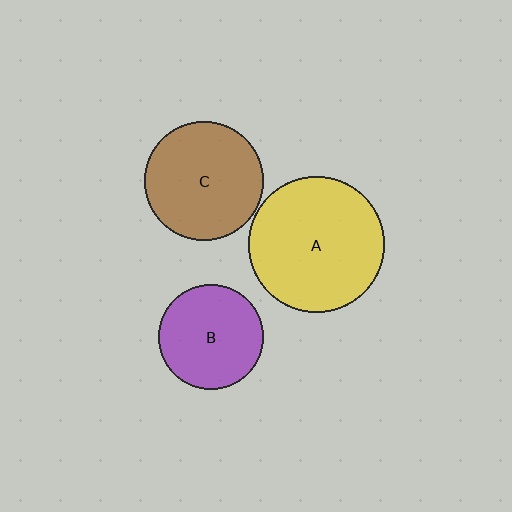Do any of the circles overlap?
No, none of the circles overlap.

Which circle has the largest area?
Circle A (yellow).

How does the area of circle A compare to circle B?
Approximately 1.7 times.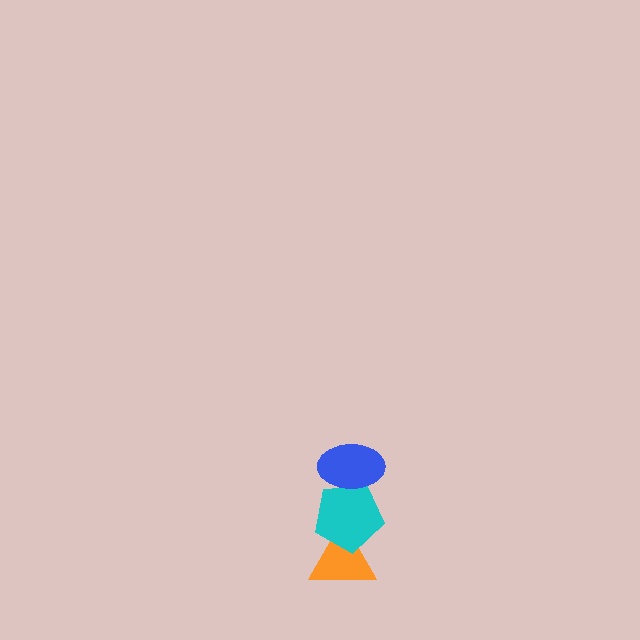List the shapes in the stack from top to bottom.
From top to bottom: the blue ellipse, the cyan pentagon, the orange triangle.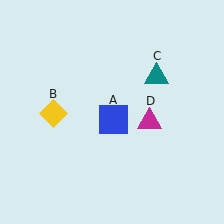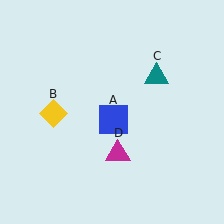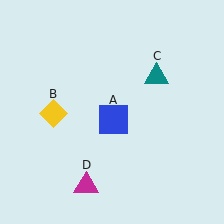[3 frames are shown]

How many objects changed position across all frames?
1 object changed position: magenta triangle (object D).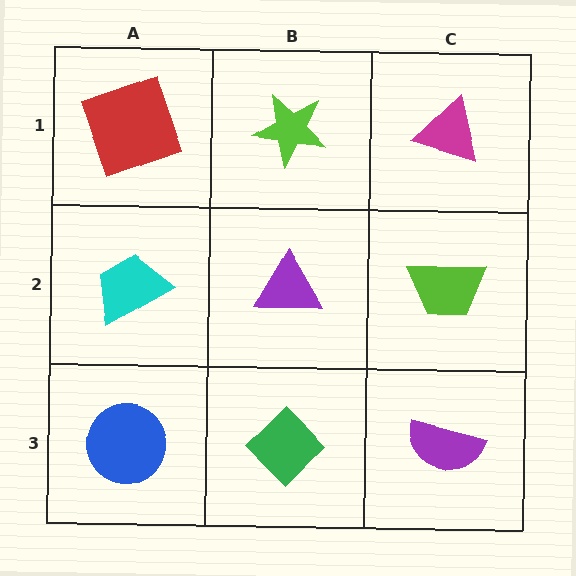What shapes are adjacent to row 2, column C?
A magenta triangle (row 1, column C), a purple semicircle (row 3, column C), a purple triangle (row 2, column B).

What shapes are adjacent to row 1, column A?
A cyan trapezoid (row 2, column A), a lime star (row 1, column B).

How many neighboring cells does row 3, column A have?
2.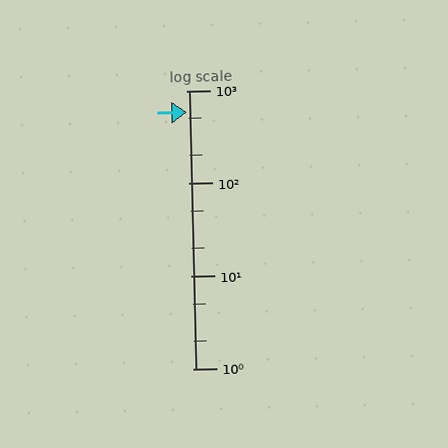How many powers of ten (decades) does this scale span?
The scale spans 3 decades, from 1 to 1000.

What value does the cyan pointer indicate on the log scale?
The pointer indicates approximately 580.